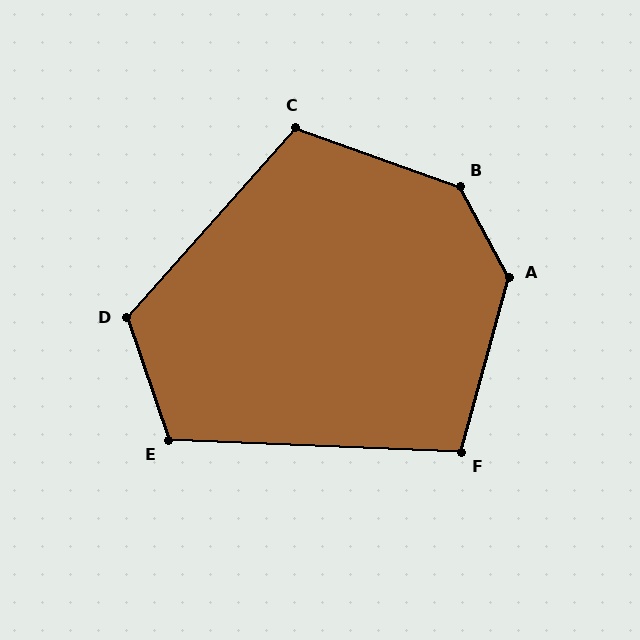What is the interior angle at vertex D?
Approximately 119 degrees (obtuse).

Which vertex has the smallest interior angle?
F, at approximately 103 degrees.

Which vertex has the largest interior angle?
B, at approximately 138 degrees.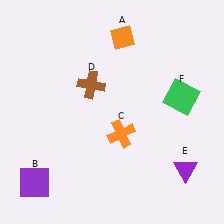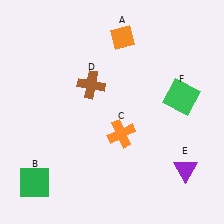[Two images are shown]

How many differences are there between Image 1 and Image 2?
There is 1 difference between the two images.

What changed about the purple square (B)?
In Image 1, B is purple. In Image 2, it changed to green.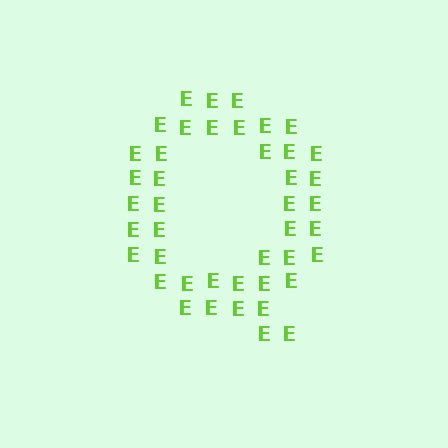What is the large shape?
The large shape is the letter Q.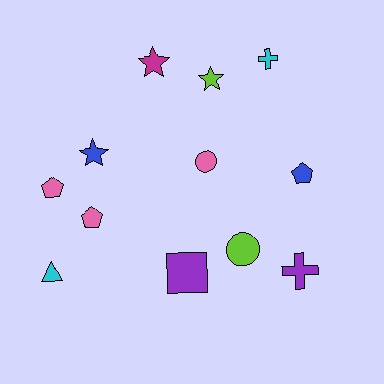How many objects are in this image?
There are 12 objects.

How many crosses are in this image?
There are 2 crosses.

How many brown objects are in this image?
There are no brown objects.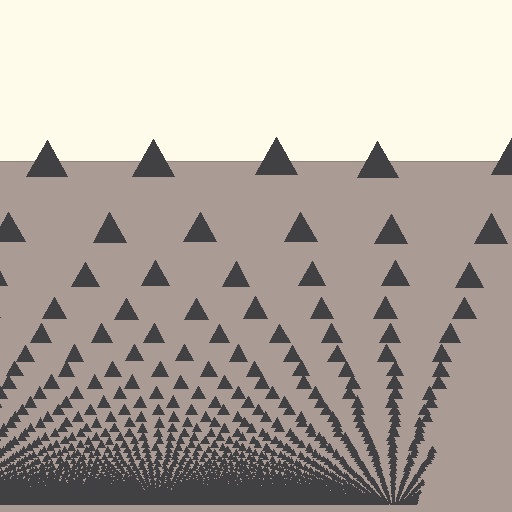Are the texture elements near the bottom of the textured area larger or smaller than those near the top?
Smaller. The gradient is inverted — elements near the bottom are smaller and denser.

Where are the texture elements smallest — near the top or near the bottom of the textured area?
Near the bottom.